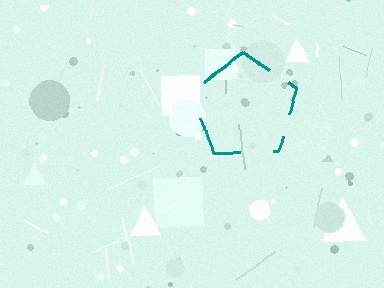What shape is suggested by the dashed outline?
The dashed outline suggests a pentagon.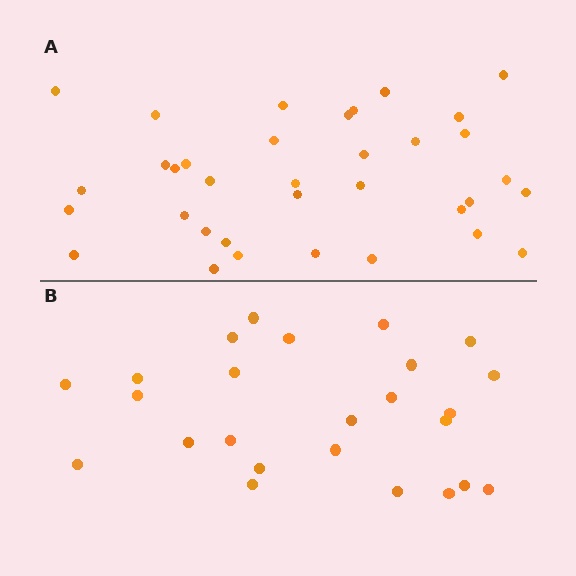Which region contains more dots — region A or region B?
Region A (the top region) has more dots.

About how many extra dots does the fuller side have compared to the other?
Region A has roughly 10 or so more dots than region B.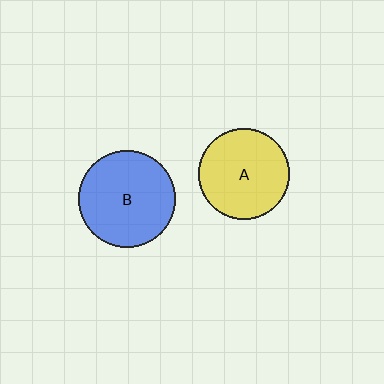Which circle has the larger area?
Circle B (blue).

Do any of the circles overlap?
No, none of the circles overlap.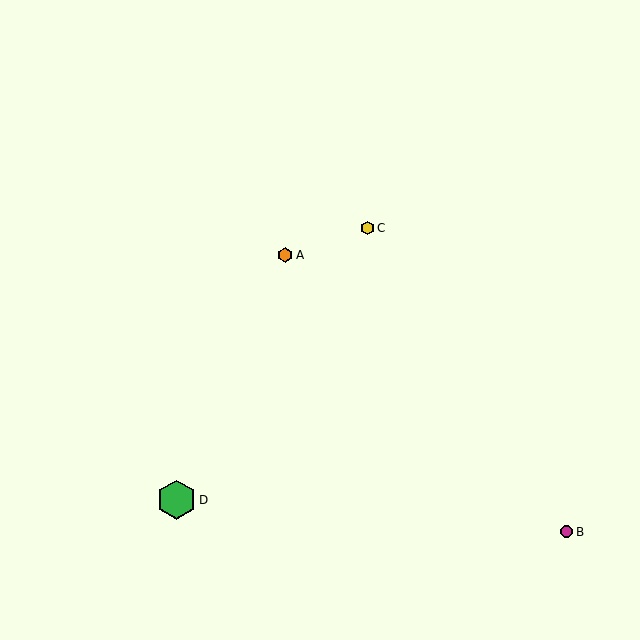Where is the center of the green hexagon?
The center of the green hexagon is at (176, 500).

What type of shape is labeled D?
Shape D is a green hexagon.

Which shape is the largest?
The green hexagon (labeled D) is the largest.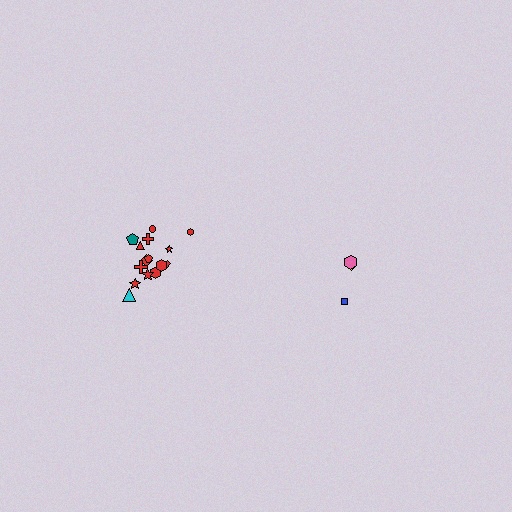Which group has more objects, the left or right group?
The left group.